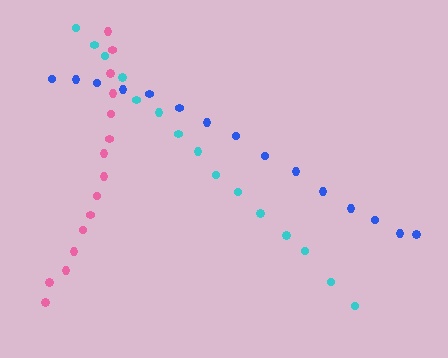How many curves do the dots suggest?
There are 3 distinct paths.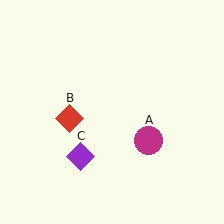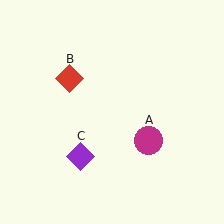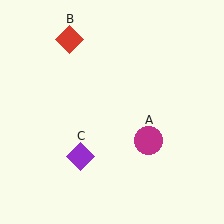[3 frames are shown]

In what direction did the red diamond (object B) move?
The red diamond (object B) moved up.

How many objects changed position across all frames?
1 object changed position: red diamond (object B).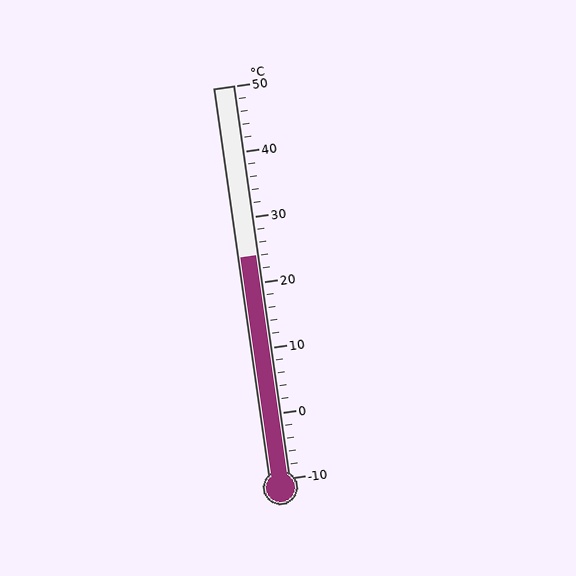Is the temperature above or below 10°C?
The temperature is above 10°C.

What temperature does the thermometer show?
The thermometer shows approximately 24°C.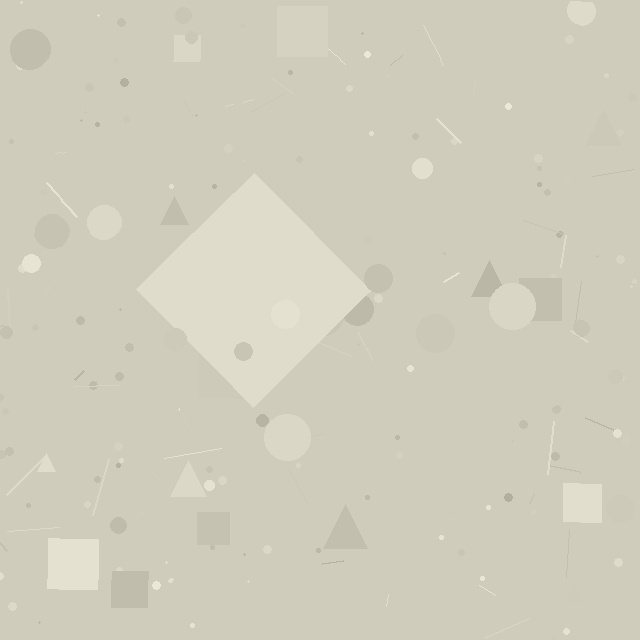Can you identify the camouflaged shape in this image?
The camouflaged shape is a diamond.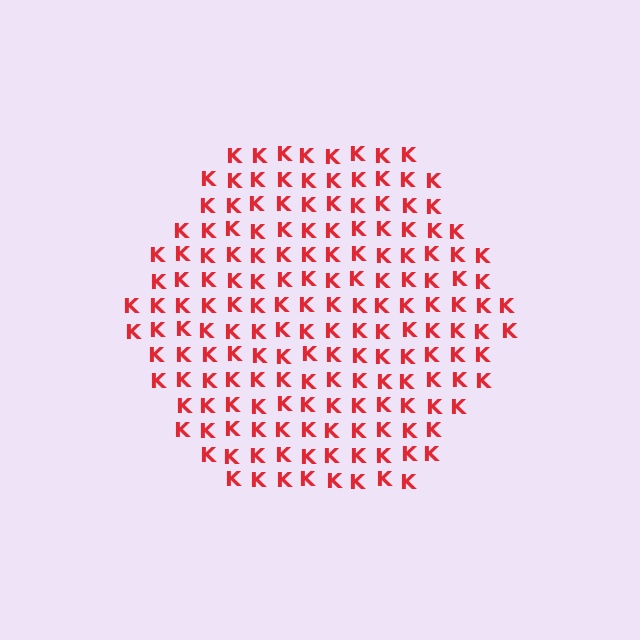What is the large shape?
The large shape is a hexagon.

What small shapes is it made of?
It is made of small letter K's.